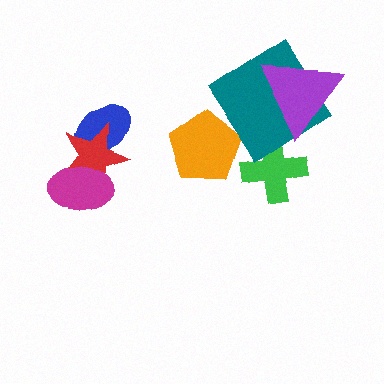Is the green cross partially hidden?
Yes, it is partially covered by another shape.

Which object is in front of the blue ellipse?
The red star is in front of the blue ellipse.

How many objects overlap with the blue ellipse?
1 object overlaps with the blue ellipse.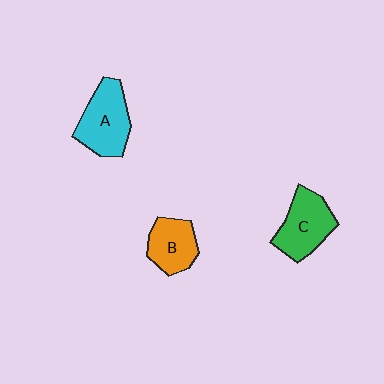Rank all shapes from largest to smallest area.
From largest to smallest: A (cyan), C (green), B (orange).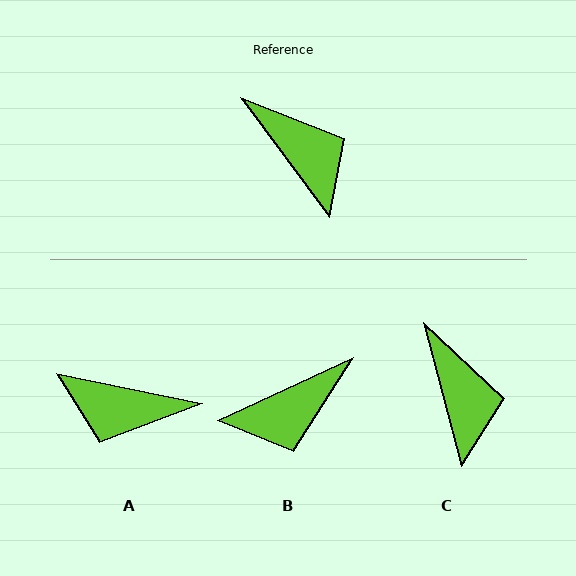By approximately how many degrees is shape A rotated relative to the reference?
Approximately 138 degrees clockwise.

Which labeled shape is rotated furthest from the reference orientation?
A, about 138 degrees away.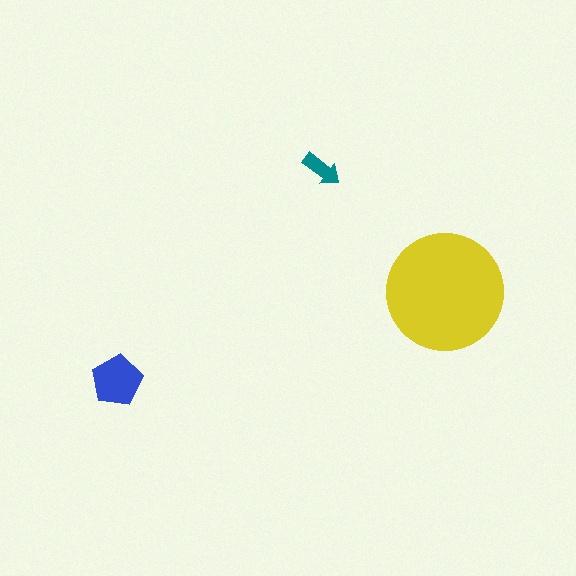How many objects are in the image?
There are 3 objects in the image.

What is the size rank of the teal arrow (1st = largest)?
3rd.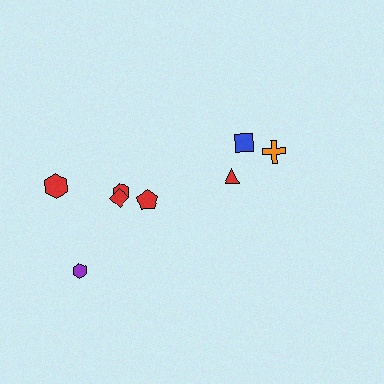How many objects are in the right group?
There are 3 objects.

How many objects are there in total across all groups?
There are 8 objects.